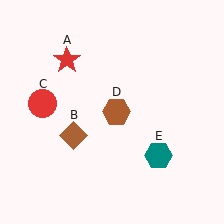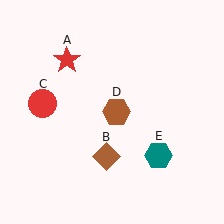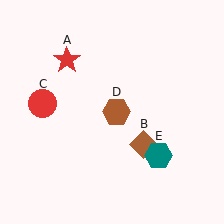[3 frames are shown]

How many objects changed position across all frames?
1 object changed position: brown diamond (object B).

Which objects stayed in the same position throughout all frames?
Red star (object A) and red circle (object C) and brown hexagon (object D) and teal hexagon (object E) remained stationary.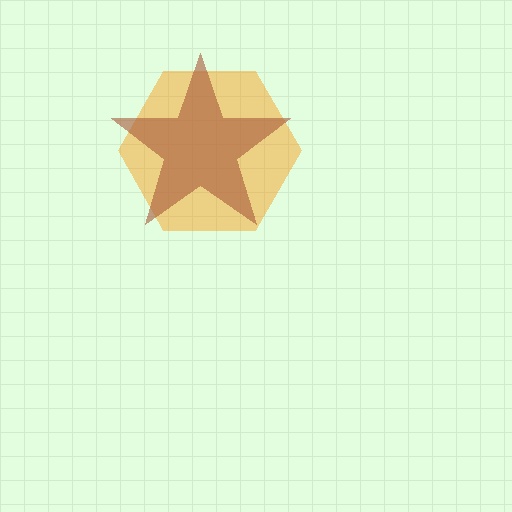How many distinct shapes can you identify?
There are 2 distinct shapes: an orange hexagon, a brown star.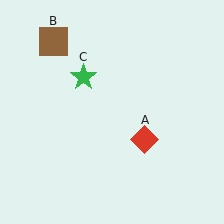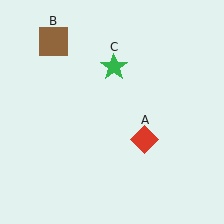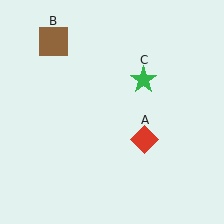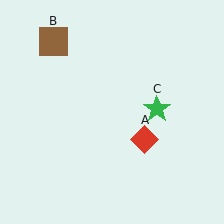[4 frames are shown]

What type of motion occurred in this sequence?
The green star (object C) rotated clockwise around the center of the scene.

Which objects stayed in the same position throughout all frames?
Red diamond (object A) and brown square (object B) remained stationary.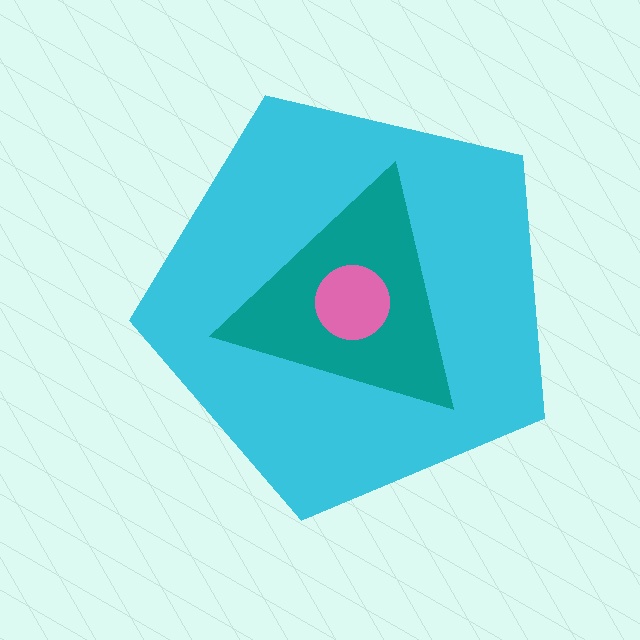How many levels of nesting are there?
3.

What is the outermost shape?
The cyan pentagon.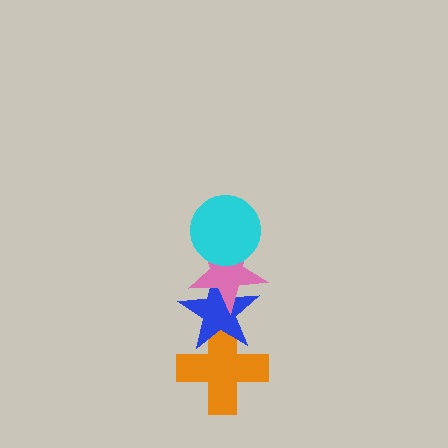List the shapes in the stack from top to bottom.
From top to bottom: the cyan circle, the pink star, the blue star, the orange cross.